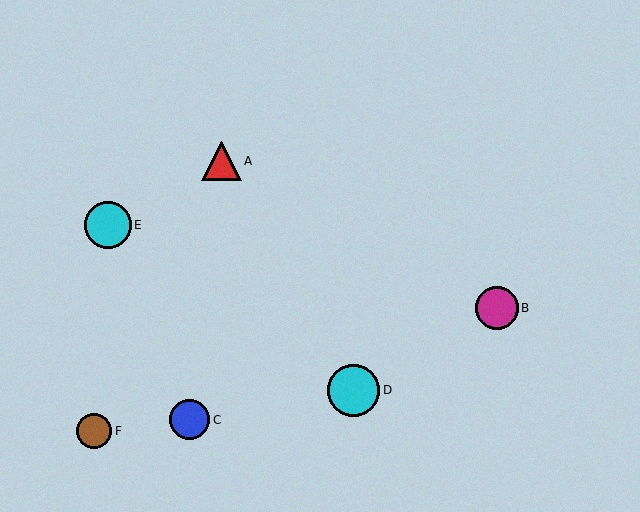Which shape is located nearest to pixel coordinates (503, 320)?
The magenta circle (labeled B) at (497, 308) is nearest to that location.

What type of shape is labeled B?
Shape B is a magenta circle.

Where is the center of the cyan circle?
The center of the cyan circle is at (108, 225).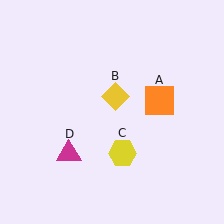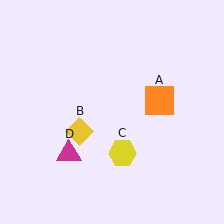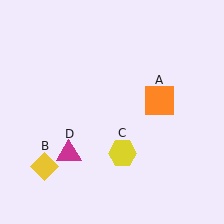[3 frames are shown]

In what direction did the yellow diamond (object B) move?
The yellow diamond (object B) moved down and to the left.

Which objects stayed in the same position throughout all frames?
Orange square (object A) and yellow hexagon (object C) and magenta triangle (object D) remained stationary.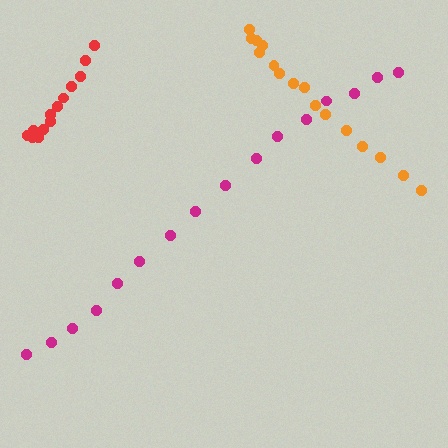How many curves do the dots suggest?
There are 3 distinct paths.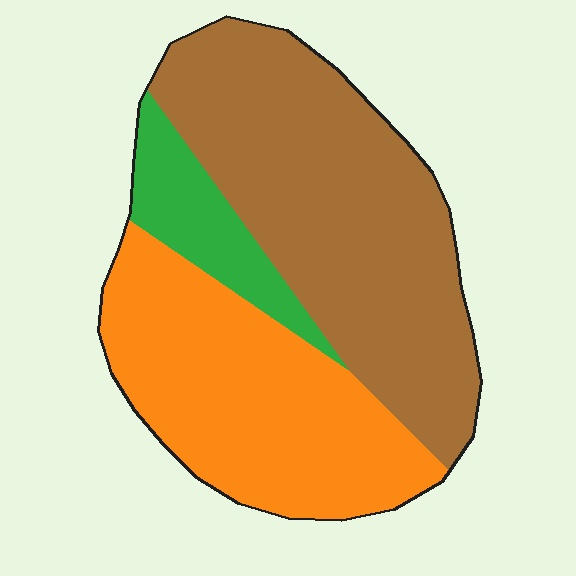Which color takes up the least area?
Green, at roughly 10%.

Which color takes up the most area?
Brown, at roughly 50%.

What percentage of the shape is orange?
Orange covers about 40% of the shape.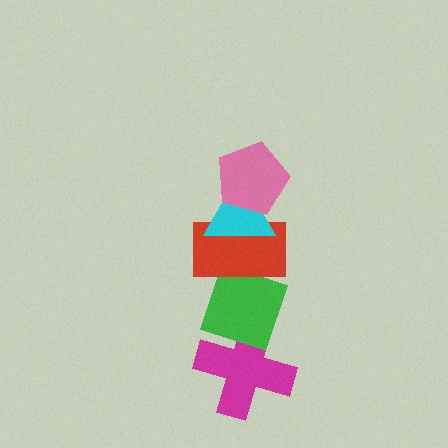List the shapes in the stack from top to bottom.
From top to bottom: the pink pentagon, the cyan triangle, the red rectangle, the green diamond, the magenta cross.